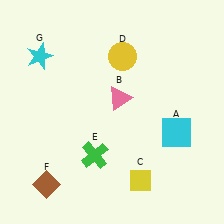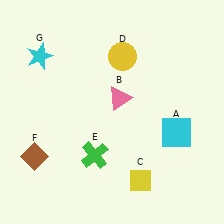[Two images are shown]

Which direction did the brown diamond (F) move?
The brown diamond (F) moved up.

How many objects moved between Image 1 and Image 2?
1 object moved between the two images.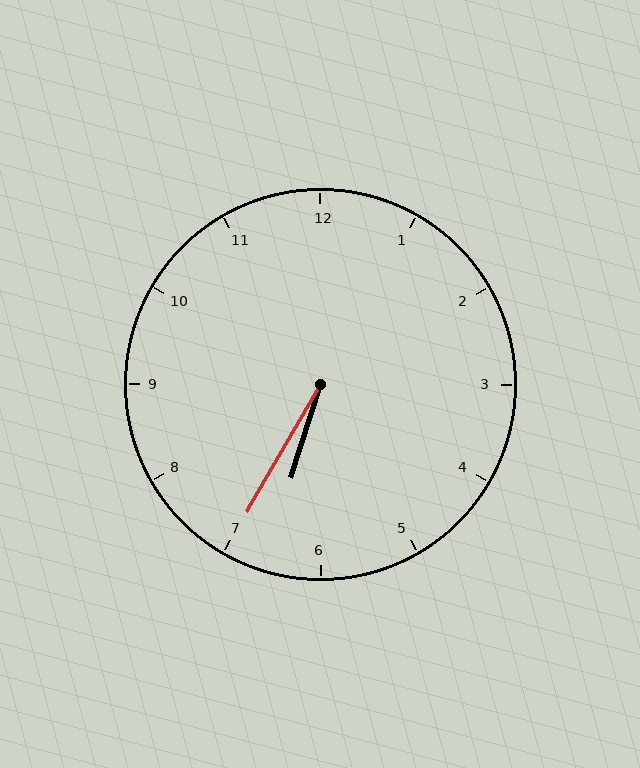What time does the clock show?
6:35.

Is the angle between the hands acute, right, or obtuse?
It is acute.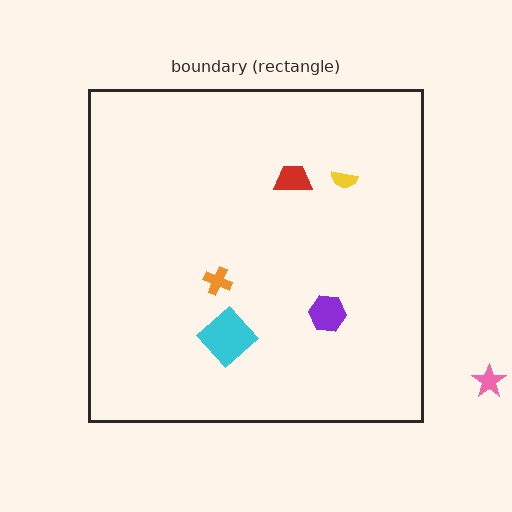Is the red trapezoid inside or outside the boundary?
Inside.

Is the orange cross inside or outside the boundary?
Inside.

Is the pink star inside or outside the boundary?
Outside.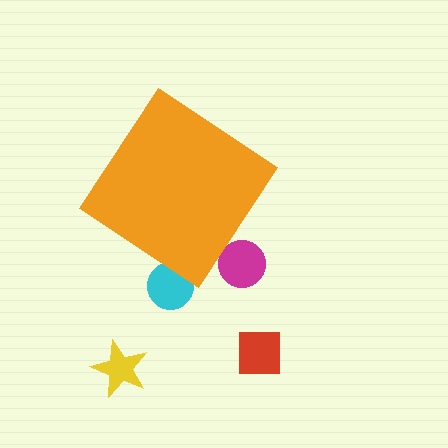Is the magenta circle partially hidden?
Yes, the magenta circle is partially hidden behind the orange diamond.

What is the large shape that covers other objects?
An orange diamond.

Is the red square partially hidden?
No, the red square is fully visible.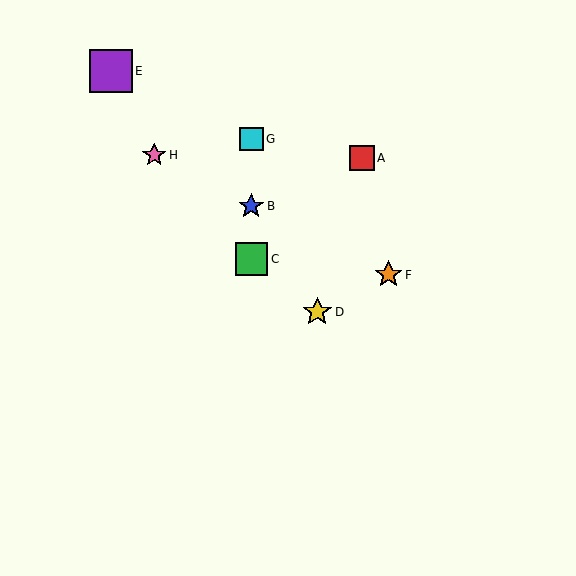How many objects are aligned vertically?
3 objects (B, C, G) are aligned vertically.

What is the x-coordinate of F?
Object F is at x≈388.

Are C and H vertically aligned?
No, C is at x≈251 and H is at x≈154.